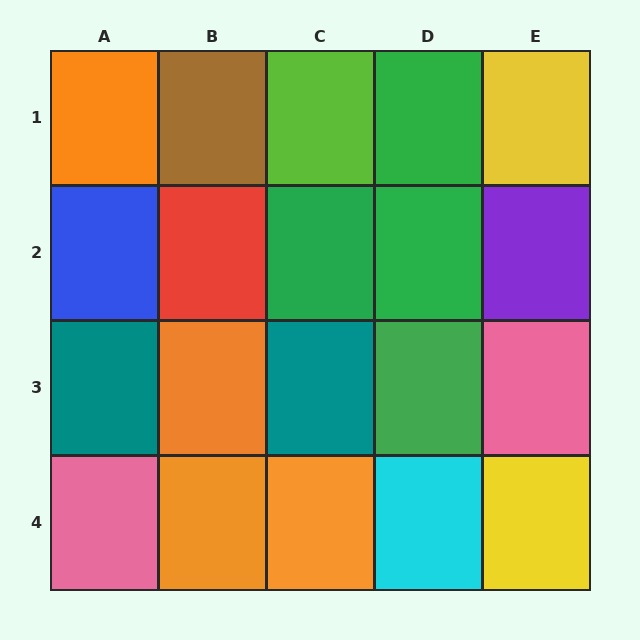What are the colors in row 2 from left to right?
Blue, red, green, green, purple.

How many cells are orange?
4 cells are orange.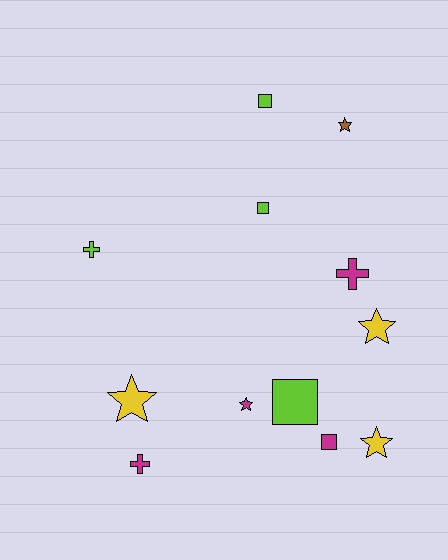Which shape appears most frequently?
Star, with 5 objects.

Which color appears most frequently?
Magenta, with 4 objects.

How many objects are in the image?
There are 12 objects.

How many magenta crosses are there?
There are 2 magenta crosses.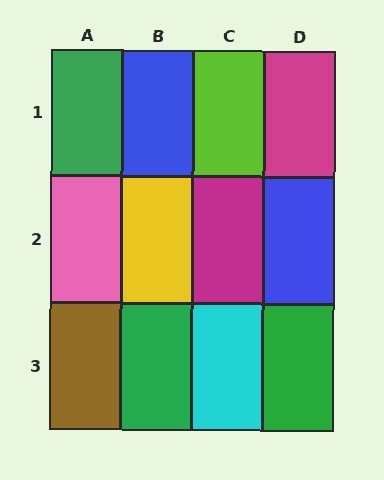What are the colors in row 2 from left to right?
Pink, yellow, magenta, blue.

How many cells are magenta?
2 cells are magenta.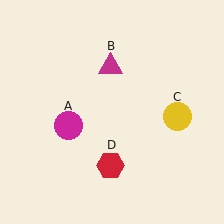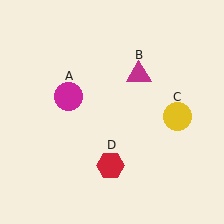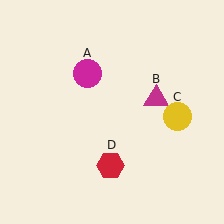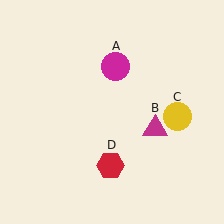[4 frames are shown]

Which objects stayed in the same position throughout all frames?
Yellow circle (object C) and red hexagon (object D) remained stationary.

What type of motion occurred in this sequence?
The magenta circle (object A), magenta triangle (object B) rotated clockwise around the center of the scene.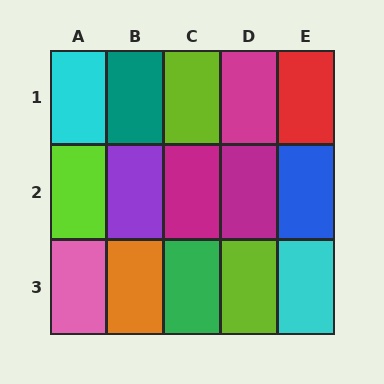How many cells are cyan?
2 cells are cyan.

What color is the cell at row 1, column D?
Magenta.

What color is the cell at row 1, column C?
Lime.